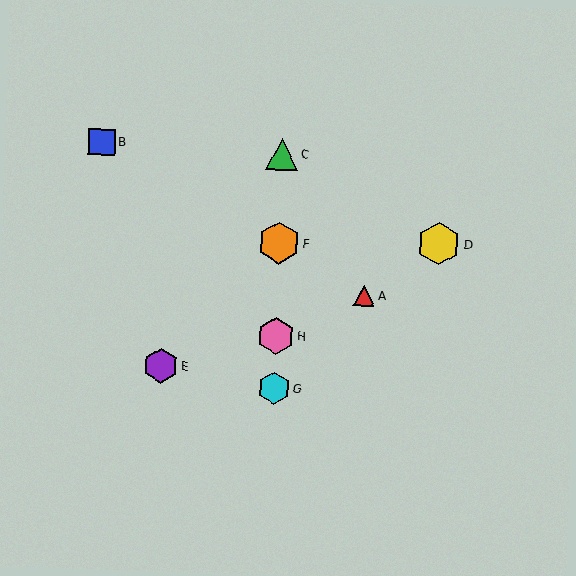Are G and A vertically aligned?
No, G is at x≈274 and A is at x≈364.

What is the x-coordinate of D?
Object D is at x≈439.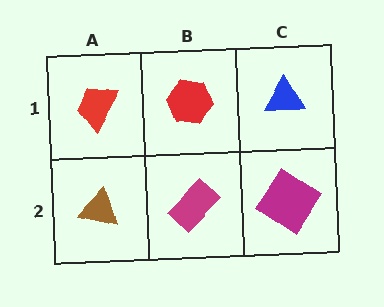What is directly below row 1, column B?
A magenta rectangle.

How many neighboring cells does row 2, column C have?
2.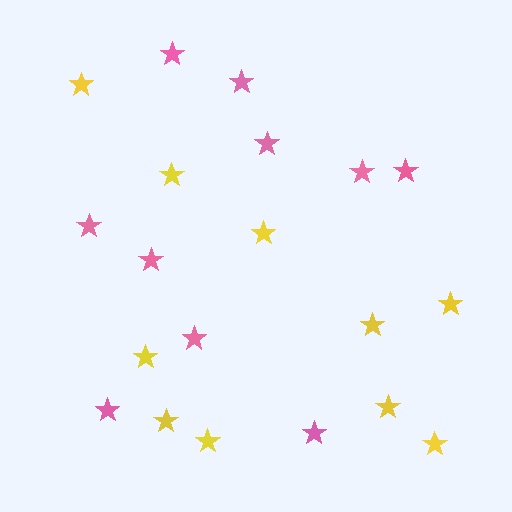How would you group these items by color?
There are 2 groups: one group of yellow stars (10) and one group of pink stars (10).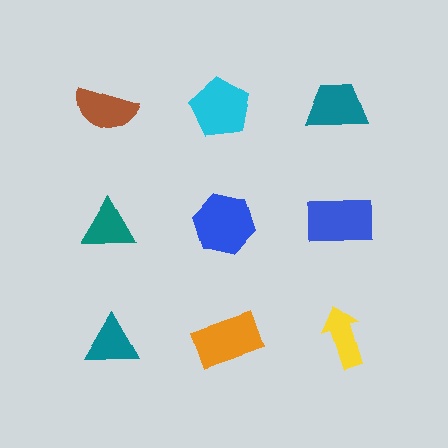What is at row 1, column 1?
A brown semicircle.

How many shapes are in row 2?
3 shapes.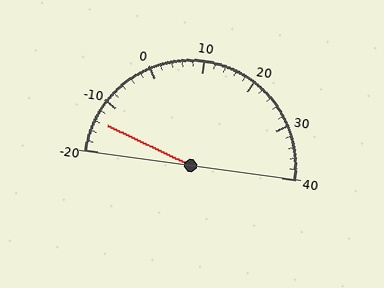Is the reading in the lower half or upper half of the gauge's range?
The reading is in the lower half of the range (-20 to 40).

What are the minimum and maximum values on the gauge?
The gauge ranges from -20 to 40.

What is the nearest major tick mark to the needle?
The nearest major tick mark is -10.